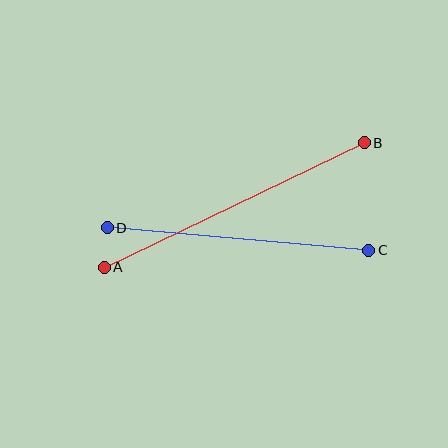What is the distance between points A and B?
The distance is approximately 288 pixels.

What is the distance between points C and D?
The distance is approximately 262 pixels.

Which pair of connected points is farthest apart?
Points A and B are farthest apart.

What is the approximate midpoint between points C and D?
The midpoint is at approximately (238, 239) pixels.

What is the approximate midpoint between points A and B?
The midpoint is at approximately (234, 205) pixels.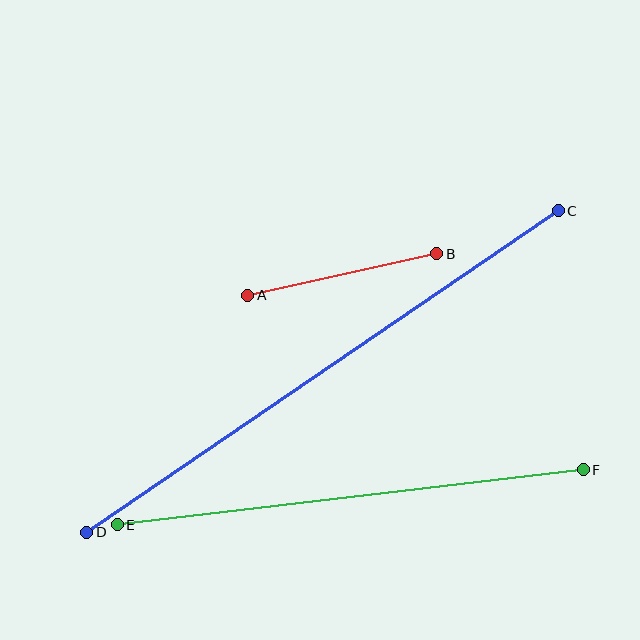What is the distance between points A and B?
The distance is approximately 193 pixels.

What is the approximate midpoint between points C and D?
The midpoint is at approximately (322, 372) pixels.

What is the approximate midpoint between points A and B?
The midpoint is at approximately (342, 275) pixels.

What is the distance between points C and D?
The distance is approximately 571 pixels.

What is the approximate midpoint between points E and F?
The midpoint is at approximately (350, 497) pixels.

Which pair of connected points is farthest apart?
Points C and D are farthest apart.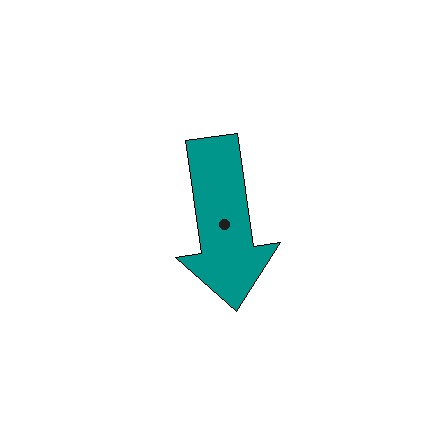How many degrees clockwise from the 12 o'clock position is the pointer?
Approximately 172 degrees.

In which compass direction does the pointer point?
South.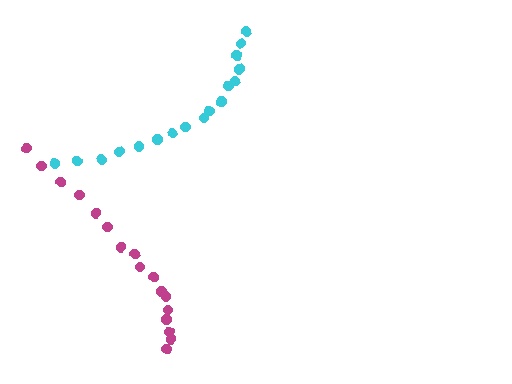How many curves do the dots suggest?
There are 2 distinct paths.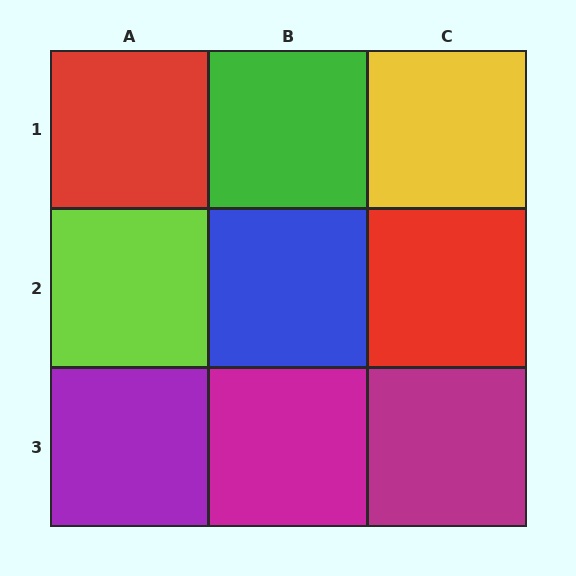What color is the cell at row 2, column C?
Red.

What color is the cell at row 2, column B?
Blue.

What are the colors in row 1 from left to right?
Red, green, yellow.